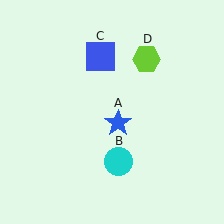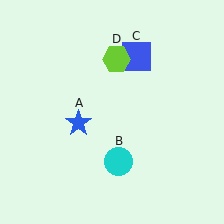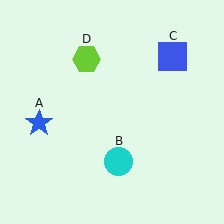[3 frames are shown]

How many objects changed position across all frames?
3 objects changed position: blue star (object A), blue square (object C), lime hexagon (object D).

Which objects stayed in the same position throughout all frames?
Cyan circle (object B) remained stationary.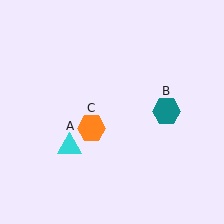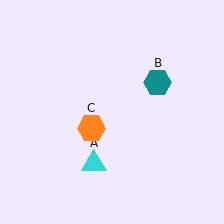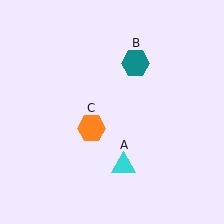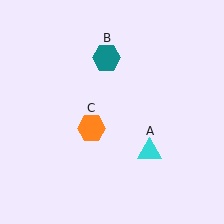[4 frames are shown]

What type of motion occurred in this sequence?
The cyan triangle (object A), teal hexagon (object B) rotated counterclockwise around the center of the scene.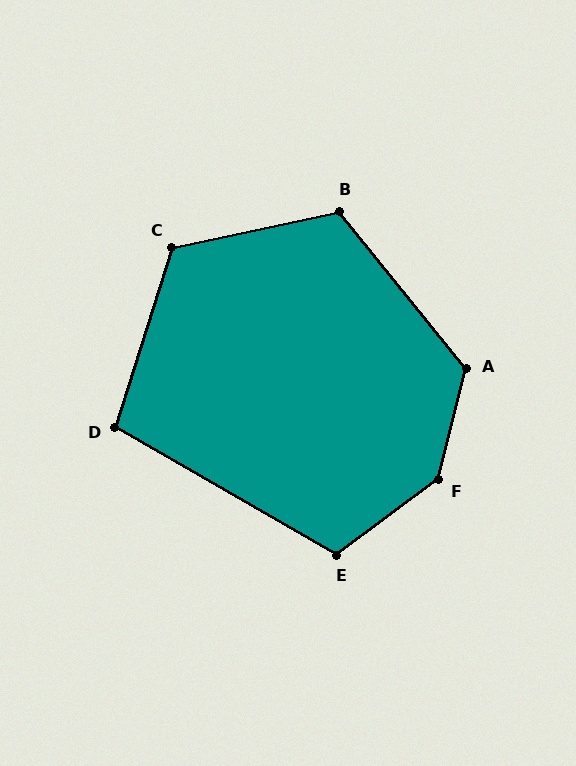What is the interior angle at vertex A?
Approximately 127 degrees (obtuse).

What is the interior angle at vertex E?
Approximately 114 degrees (obtuse).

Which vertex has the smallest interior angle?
D, at approximately 102 degrees.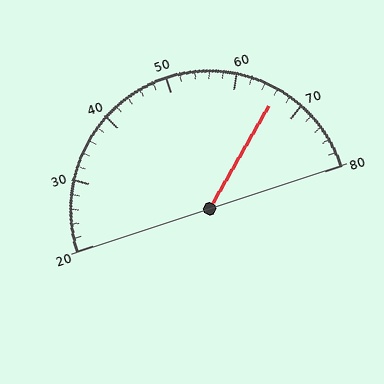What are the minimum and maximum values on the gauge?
The gauge ranges from 20 to 80.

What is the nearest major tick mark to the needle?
The nearest major tick mark is 70.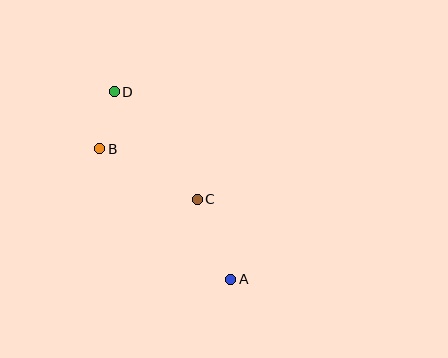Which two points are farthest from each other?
Points A and D are farthest from each other.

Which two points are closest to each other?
Points B and D are closest to each other.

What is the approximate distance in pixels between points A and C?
The distance between A and C is approximately 87 pixels.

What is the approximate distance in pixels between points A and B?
The distance between A and B is approximately 185 pixels.